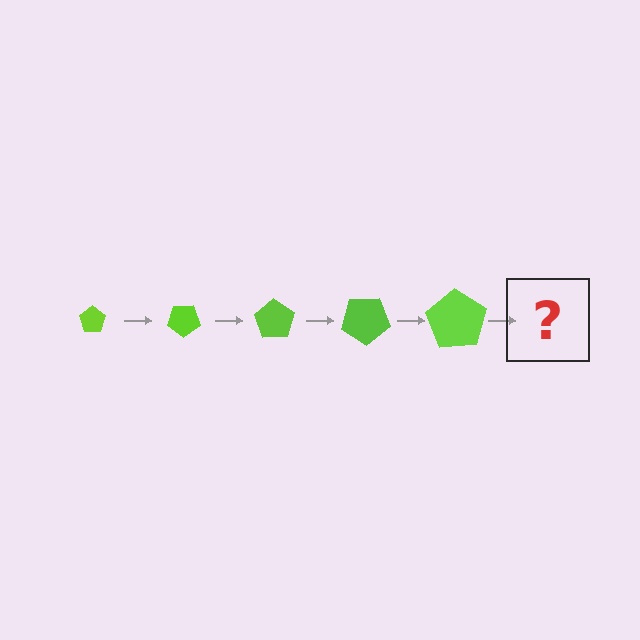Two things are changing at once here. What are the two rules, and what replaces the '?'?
The two rules are that the pentagon grows larger each step and it rotates 35 degrees each step. The '?' should be a pentagon, larger than the previous one and rotated 175 degrees from the start.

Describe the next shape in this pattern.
It should be a pentagon, larger than the previous one and rotated 175 degrees from the start.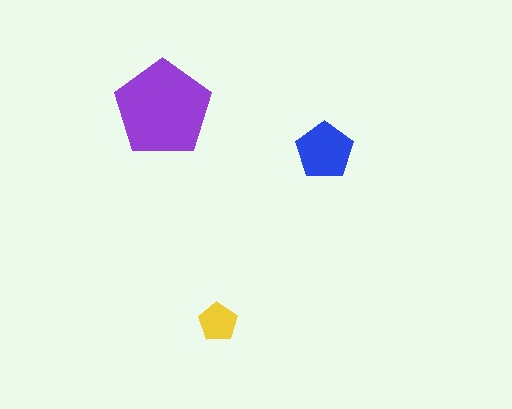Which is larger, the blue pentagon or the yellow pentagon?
The blue one.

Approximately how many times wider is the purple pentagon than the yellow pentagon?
About 2.5 times wider.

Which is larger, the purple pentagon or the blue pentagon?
The purple one.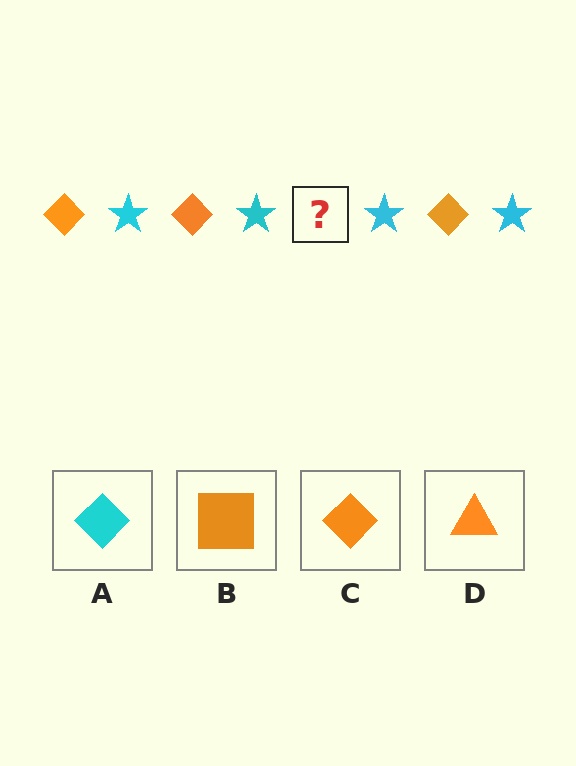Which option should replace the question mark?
Option C.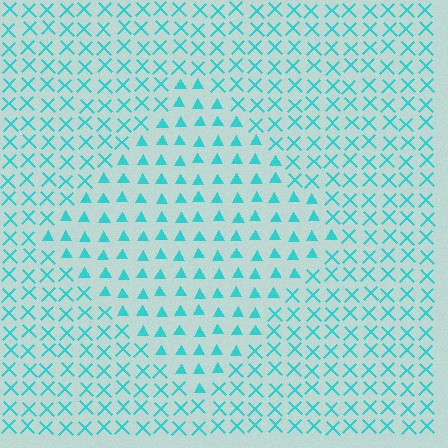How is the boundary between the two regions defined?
The boundary is defined by a change in element shape: triangles inside vs. X marks outside. All elements share the same color and spacing.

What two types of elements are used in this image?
The image uses triangles inside the diamond region and X marks outside it.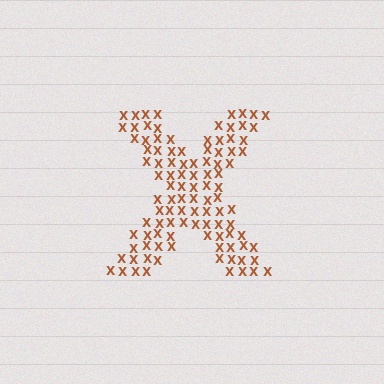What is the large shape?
The large shape is the letter X.